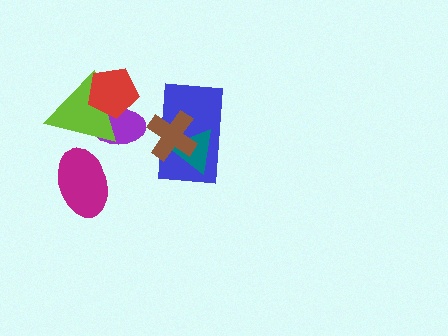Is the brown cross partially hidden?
No, no other shape covers it.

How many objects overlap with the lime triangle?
2 objects overlap with the lime triangle.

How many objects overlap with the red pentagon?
2 objects overlap with the red pentagon.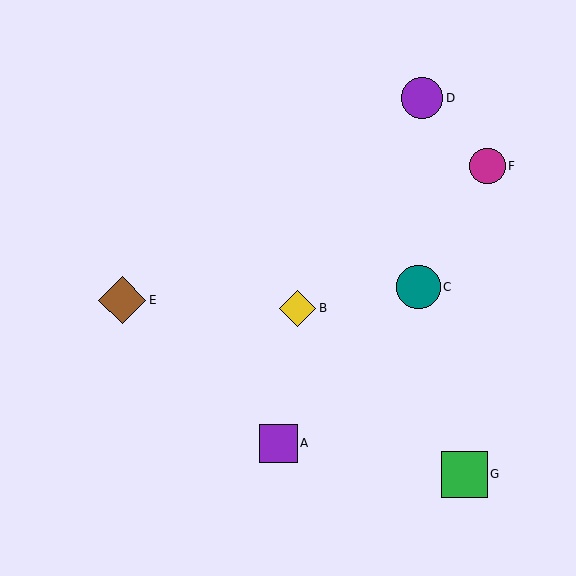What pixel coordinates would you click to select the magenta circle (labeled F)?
Click at (487, 166) to select the magenta circle F.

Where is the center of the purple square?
The center of the purple square is at (278, 443).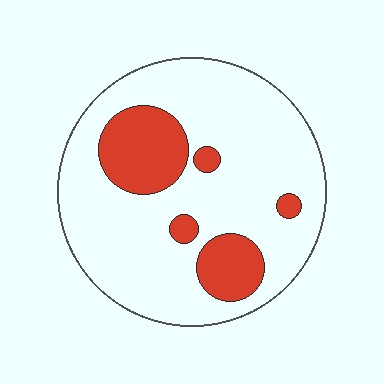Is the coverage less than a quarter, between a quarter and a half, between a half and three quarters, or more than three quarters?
Less than a quarter.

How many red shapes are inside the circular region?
5.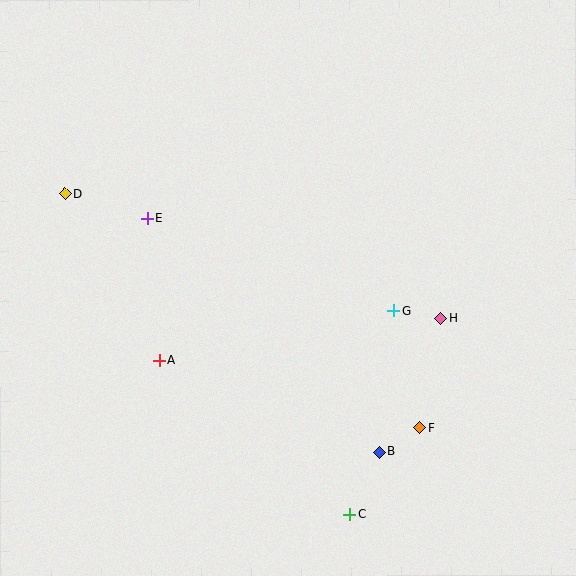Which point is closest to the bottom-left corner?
Point A is closest to the bottom-left corner.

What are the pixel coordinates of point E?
Point E is at (147, 218).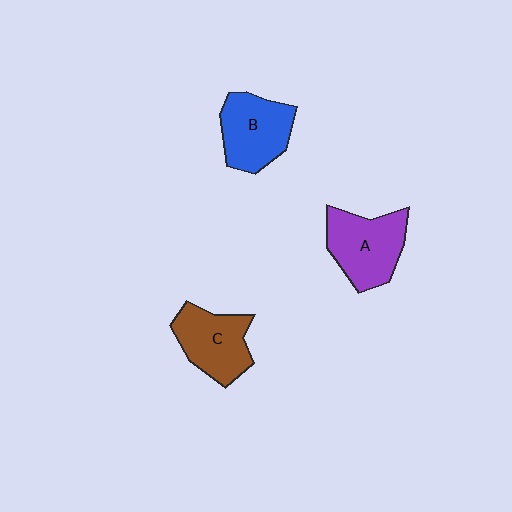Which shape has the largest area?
Shape A (purple).